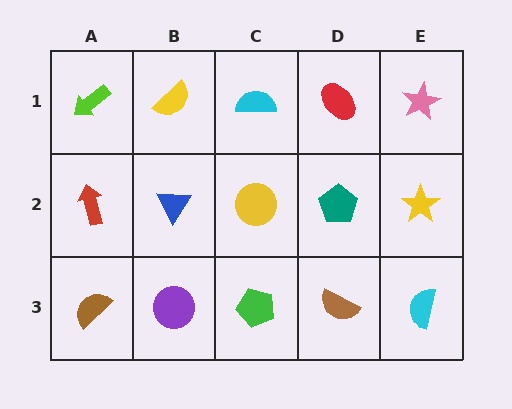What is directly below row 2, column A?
A brown semicircle.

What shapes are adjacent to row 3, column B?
A blue triangle (row 2, column B), a brown semicircle (row 3, column A), a green pentagon (row 3, column C).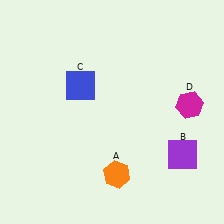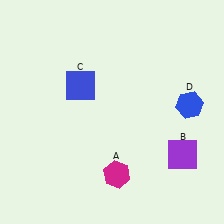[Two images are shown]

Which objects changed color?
A changed from orange to magenta. D changed from magenta to blue.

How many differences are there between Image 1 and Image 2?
There are 2 differences between the two images.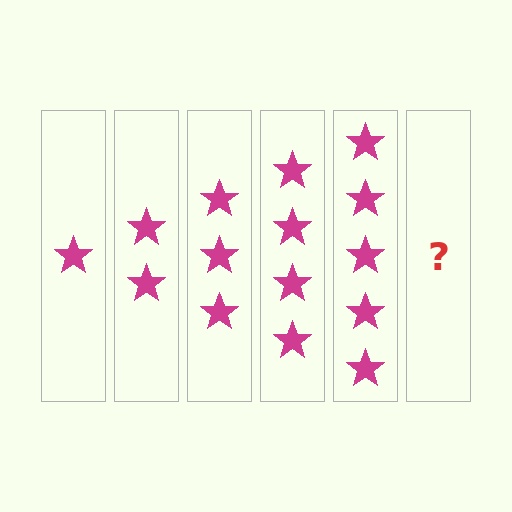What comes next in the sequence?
The next element should be 6 stars.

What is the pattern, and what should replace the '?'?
The pattern is that each step adds one more star. The '?' should be 6 stars.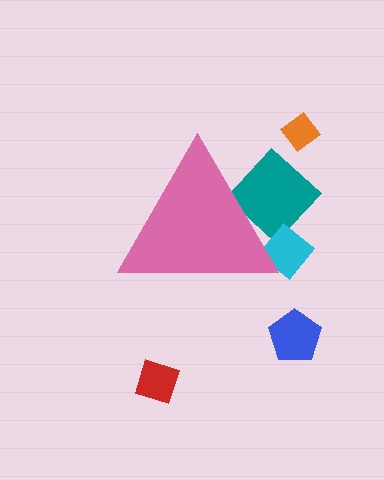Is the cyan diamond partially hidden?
Yes, the cyan diamond is partially hidden behind the pink triangle.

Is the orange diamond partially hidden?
No, the orange diamond is fully visible.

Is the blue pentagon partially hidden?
No, the blue pentagon is fully visible.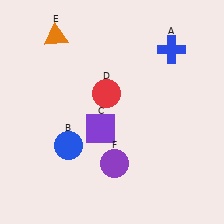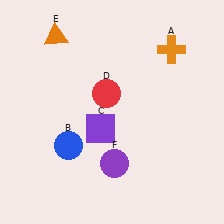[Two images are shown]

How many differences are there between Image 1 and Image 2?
There is 1 difference between the two images.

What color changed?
The cross (A) changed from blue in Image 1 to orange in Image 2.